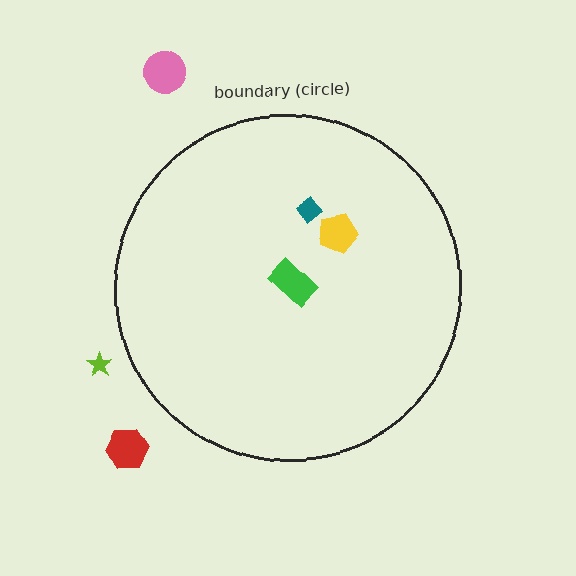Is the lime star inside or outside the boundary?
Outside.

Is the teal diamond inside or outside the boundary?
Inside.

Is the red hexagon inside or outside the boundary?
Outside.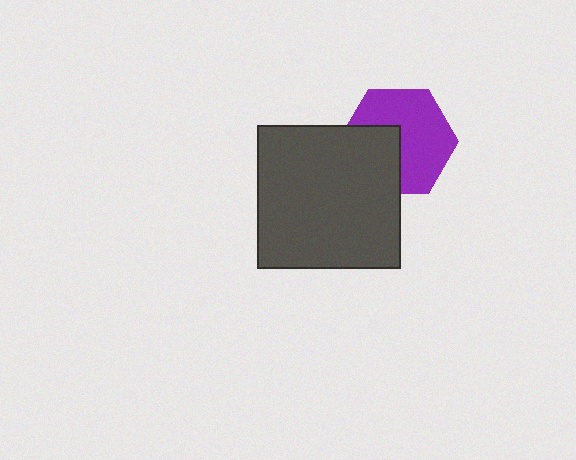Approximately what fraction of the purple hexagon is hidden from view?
Roughly 37% of the purple hexagon is hidden behind the dark gray square.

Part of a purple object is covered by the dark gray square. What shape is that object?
It is a hexagon.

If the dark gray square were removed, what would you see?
You would see the complete purple hexagon.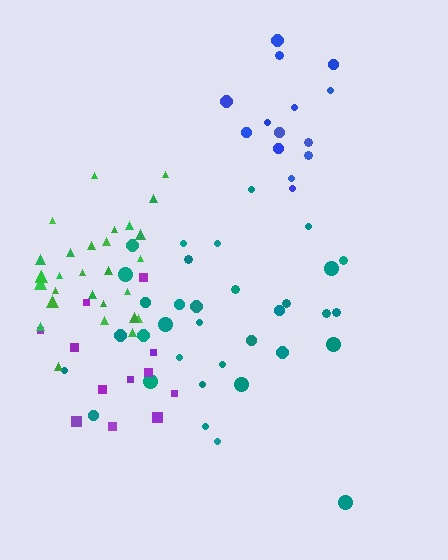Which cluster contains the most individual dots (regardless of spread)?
Teal (34).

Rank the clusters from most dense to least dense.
green, blue, teal, purple.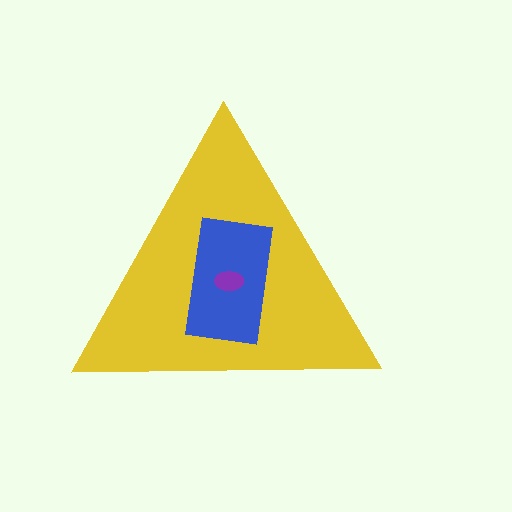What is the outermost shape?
The yellow triangle.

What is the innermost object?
The purple ellipse.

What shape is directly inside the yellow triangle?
The blue rectangle.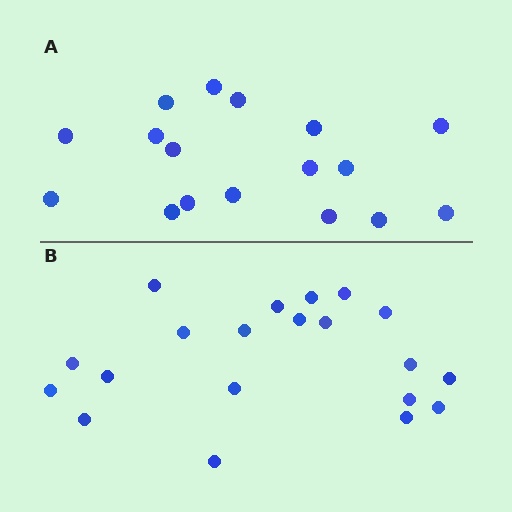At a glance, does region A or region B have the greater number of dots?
Region B (the bottom region) has more dots.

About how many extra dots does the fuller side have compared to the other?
Region B has just a few more — roughly 2 or 3 more dots than region A.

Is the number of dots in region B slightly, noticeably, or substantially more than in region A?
Region B has only slightly more — the two regions are fairly close. The ratio is roughly 1.2 to 1.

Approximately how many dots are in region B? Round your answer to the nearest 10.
About 20 dots.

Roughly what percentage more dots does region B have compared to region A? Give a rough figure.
About 20% more.